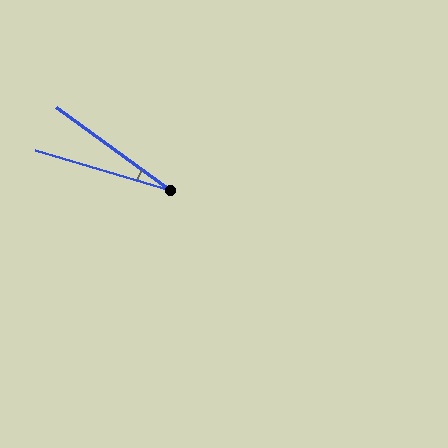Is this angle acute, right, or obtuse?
It is acute.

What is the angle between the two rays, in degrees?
Approximately 19 degrees.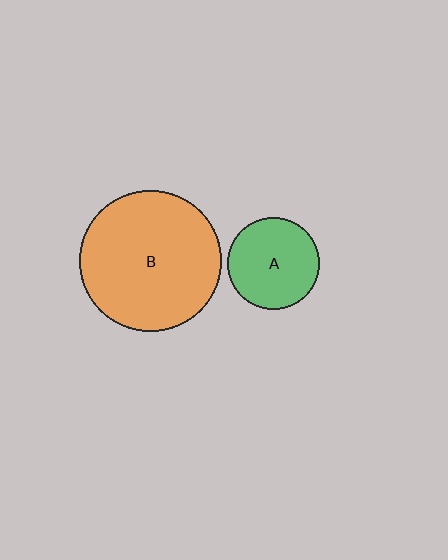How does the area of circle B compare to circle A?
Approximately 2.4 times.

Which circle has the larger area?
Circle B (orange).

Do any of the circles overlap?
No, none of the circles overlap.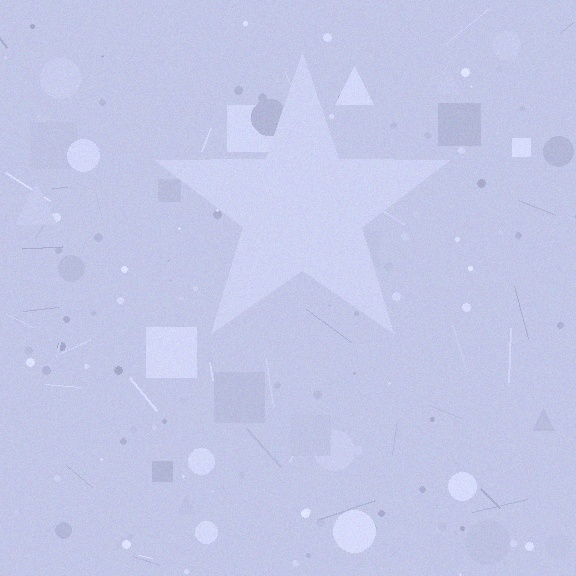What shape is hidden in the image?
A star is hidden in the image.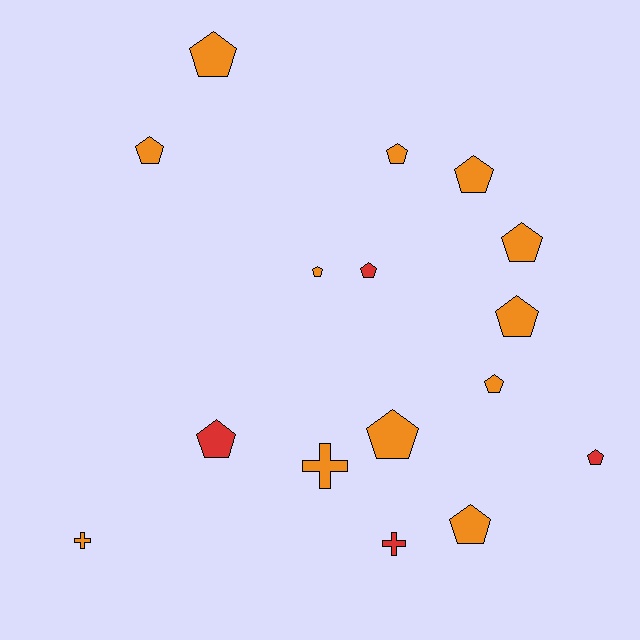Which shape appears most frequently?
Pentagon, with 13 objects.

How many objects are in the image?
There are 16 objects.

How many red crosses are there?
There is 1 red cross.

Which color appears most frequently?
Orange, with 12 objects.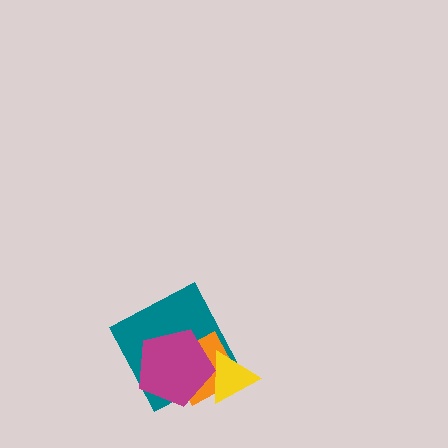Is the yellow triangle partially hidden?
Yes, it is partially covered by another shape.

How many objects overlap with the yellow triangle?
3 objects overlap with the yellow triangle.